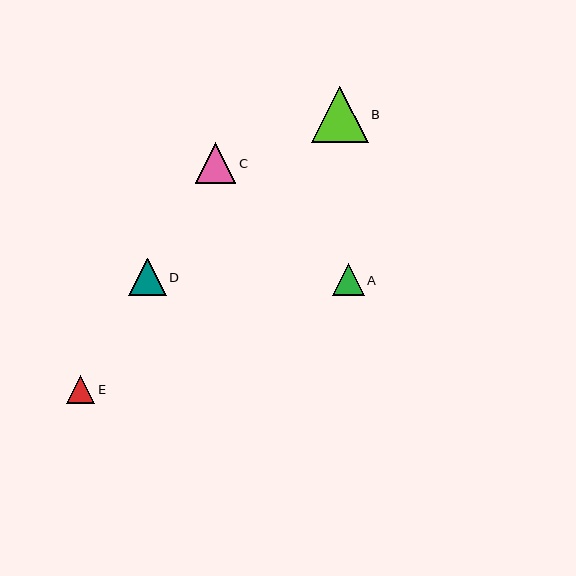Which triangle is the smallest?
Triangle E is the smallest with a size of approximately 29 pixels.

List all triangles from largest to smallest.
From largest to smallest: B, C, D, A, E.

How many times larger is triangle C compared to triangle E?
Triangle C is approximately 1.4 times the size of triangle E.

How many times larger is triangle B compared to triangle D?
Triangle B is approximately 1.5 times the size of triangle D.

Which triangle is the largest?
Triangle B is the largest with a size of approximately 57 pixels.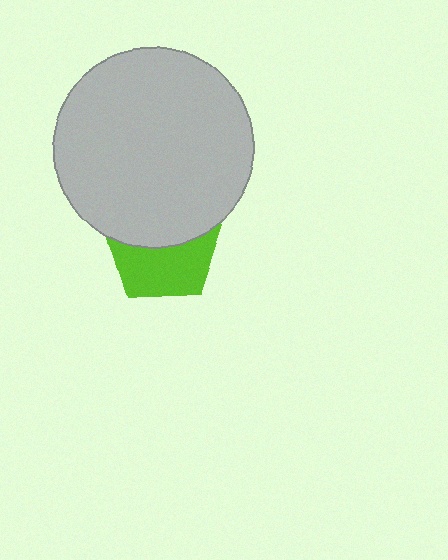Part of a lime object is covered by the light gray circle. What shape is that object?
It is a pentagon.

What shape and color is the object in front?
The object in front is a light gray circle.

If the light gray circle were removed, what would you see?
You would see the complete lime pentagon.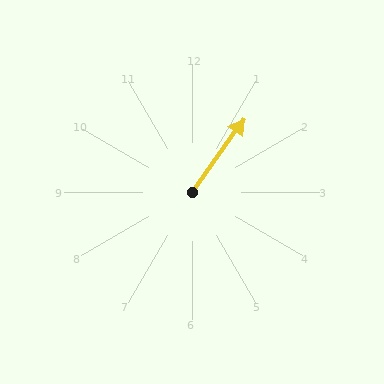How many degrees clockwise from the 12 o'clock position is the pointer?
Approximately 35 degrees.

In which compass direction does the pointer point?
Northeast.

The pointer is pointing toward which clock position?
Roughly 1 o'clock.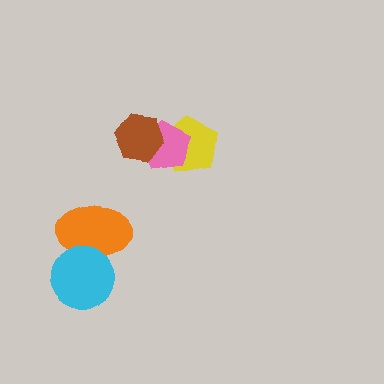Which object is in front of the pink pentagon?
The brown hexagon is in front of the pink pentagon.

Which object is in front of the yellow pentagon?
The pink pentagon is in front of the yellow pentagon.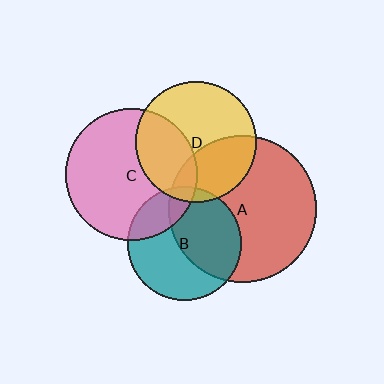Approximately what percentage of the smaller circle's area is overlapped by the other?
Approximately 5%.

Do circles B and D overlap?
Yes.